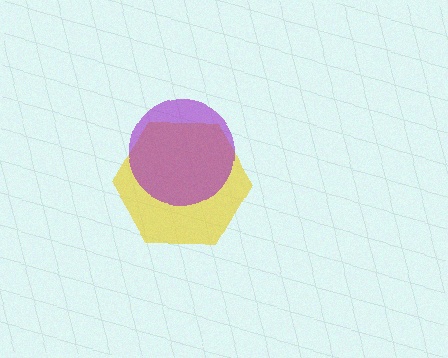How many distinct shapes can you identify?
There are 2 distinct shapes: a yellow hexagon, a purple circle.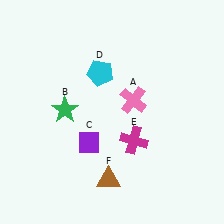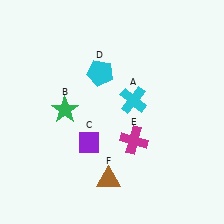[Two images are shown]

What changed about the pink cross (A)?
In Image 1, A is pink. In Image 2, it changed to cyan.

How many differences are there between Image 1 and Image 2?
There is 1 difference between the two images.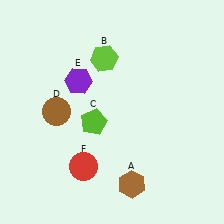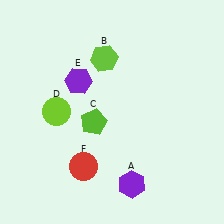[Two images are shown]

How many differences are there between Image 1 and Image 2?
There are 2 differences between the two images.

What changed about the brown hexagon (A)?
In Image 1, A is brown. In Image 2, it changed to purple.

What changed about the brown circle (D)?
In Image 1, D is brown. In Image 2, it changed to lime.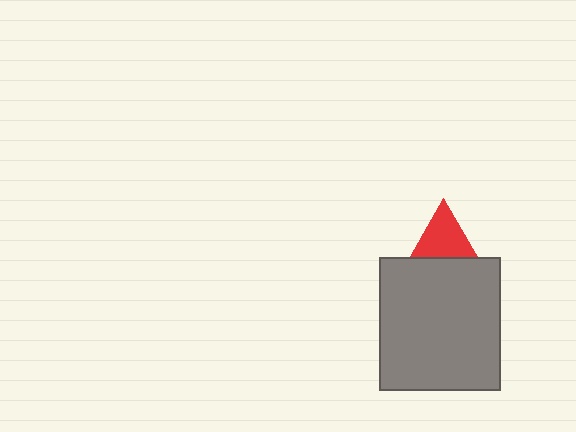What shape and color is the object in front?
The object in front is a gray rectangle.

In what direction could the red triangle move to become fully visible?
The red triangle could move up. That would shift it out from behind the gray rectangle entirely.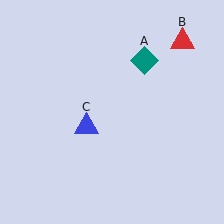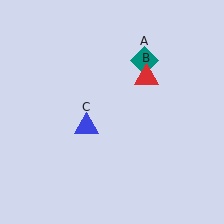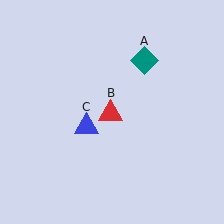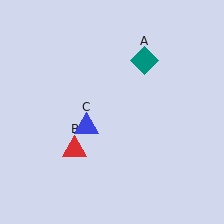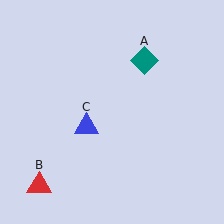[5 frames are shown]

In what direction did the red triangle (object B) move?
The red triangle (object B) moved down and to the left.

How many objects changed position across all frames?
1 object changed position: red triangle (object B).